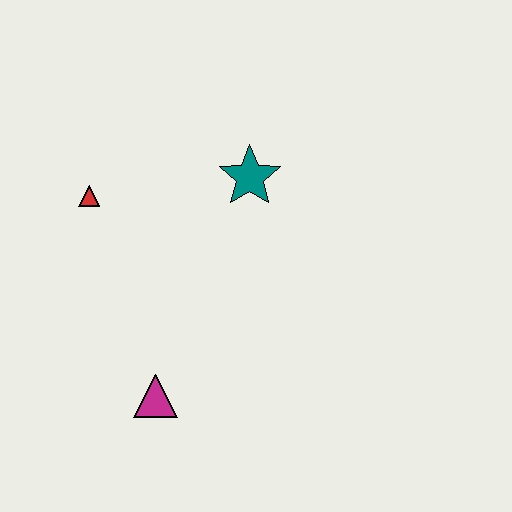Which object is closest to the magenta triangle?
The red triangle is closest to the magenta triangle.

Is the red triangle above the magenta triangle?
Yes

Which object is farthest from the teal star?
The magenta triangle is farthest from the teal star.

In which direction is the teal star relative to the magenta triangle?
The teal star is above the magenta triangle.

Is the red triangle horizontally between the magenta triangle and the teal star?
No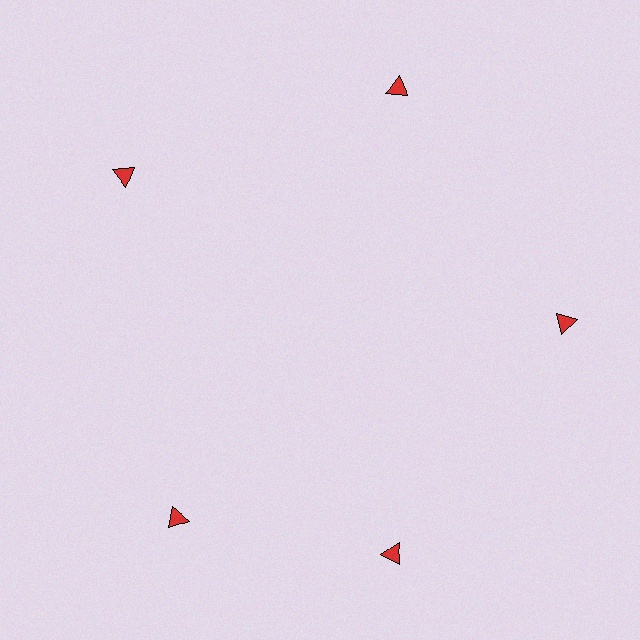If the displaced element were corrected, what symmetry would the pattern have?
It would have 5-fold rotational symmetry — the pattern would map onto itself every 72 degrees.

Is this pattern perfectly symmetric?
No. The 5 red triangles are arranged in a ring, but one element near the 8 o'clock position is rotated out of alignment along the ring, breaking the 5-fold rotational symmetry.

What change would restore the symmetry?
The symmetry would be restored by rotating it back into even spacing with its neighbors so that all 5 triangles sit at equal angles and equal distance from the center.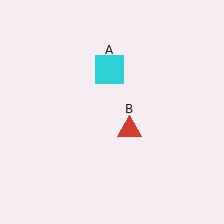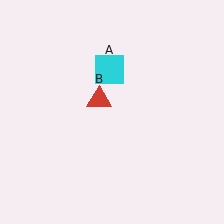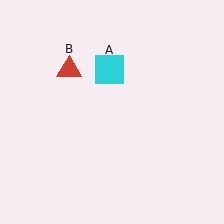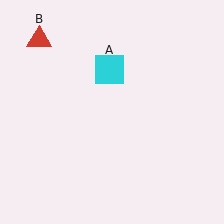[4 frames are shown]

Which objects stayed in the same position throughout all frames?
Cyan square (object A) remained stationary.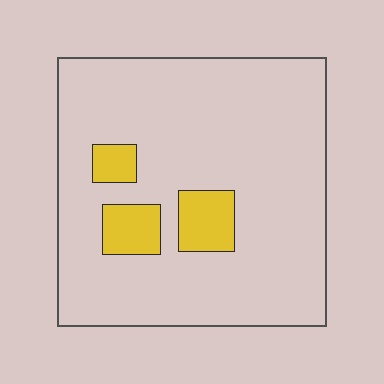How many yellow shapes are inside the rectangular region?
3.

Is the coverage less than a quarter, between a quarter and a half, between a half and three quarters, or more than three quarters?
Less than a quarter.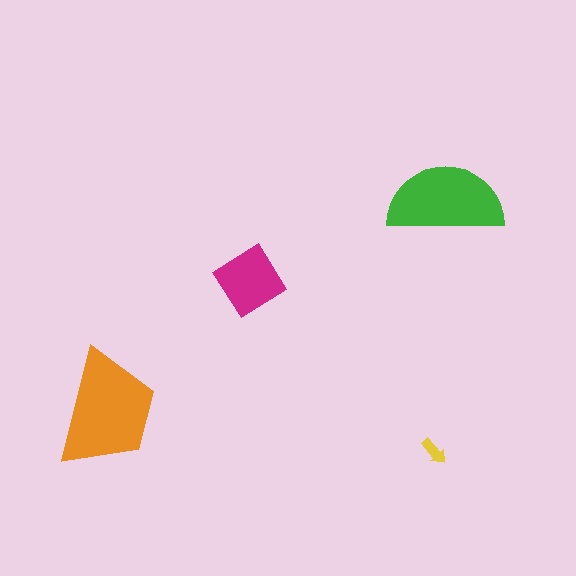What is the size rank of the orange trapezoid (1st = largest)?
1st.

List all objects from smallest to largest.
The yellow arrow, the magenta diamond, the green semicircle, the orange trapezoid.